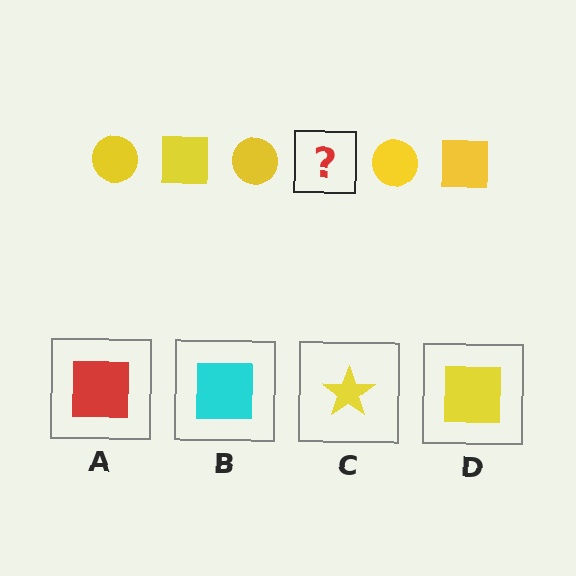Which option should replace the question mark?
Option D.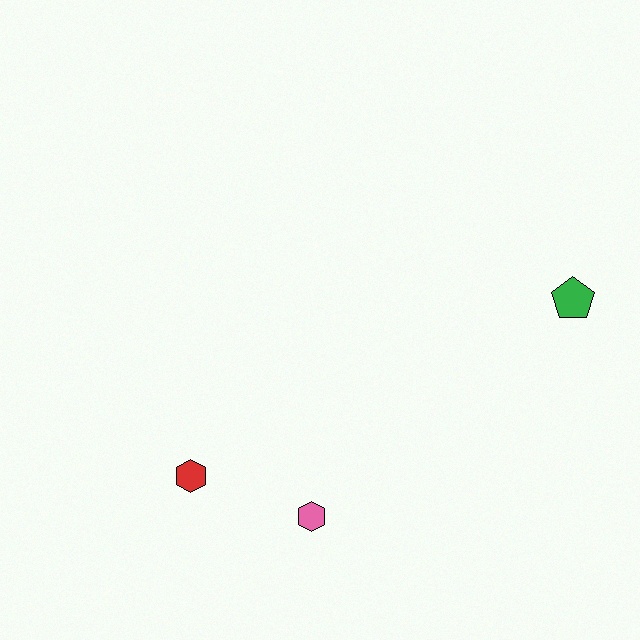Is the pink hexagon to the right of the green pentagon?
No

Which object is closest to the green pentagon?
The pink hexagon is closest to the green pentagon.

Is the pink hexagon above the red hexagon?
No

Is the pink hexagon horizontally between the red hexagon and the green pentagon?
Yes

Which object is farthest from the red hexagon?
The green pentagon is farthest from the red hexagon.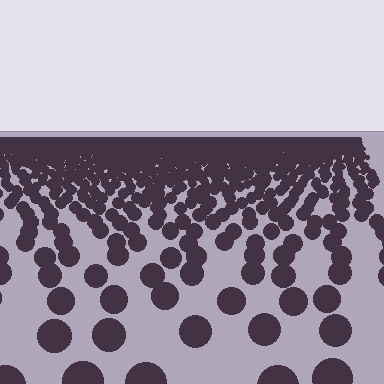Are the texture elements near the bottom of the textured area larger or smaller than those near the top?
Larger. Near the bottom, elements are closer to the viewer and appear at a bigger on-screen size.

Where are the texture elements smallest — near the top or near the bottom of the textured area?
Near the top.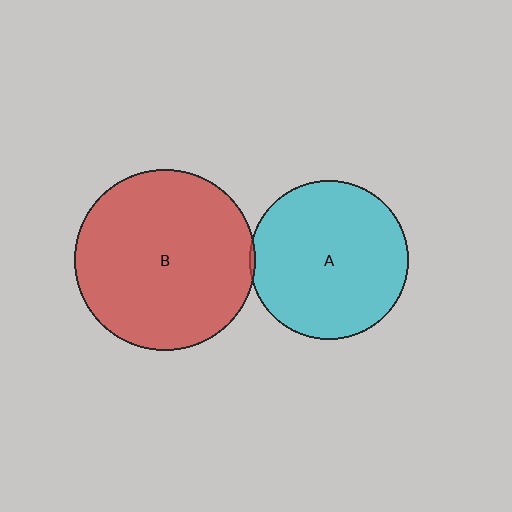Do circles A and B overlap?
Yes.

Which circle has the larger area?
Circle B (red).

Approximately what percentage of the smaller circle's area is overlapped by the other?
Approximately 5%.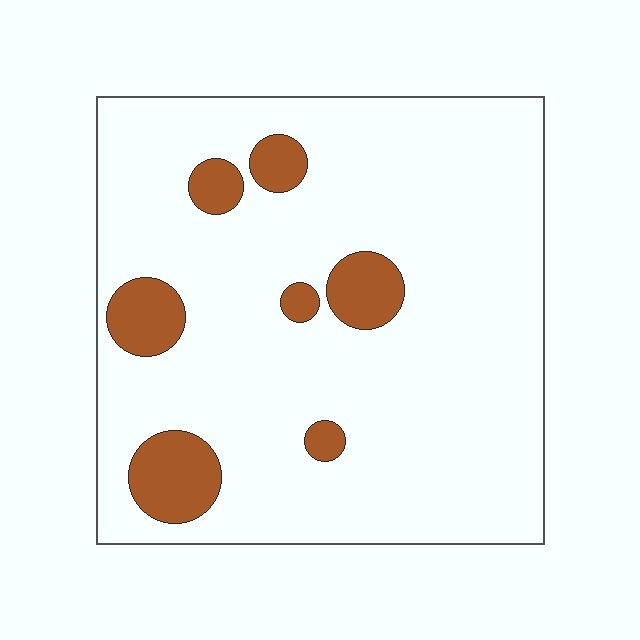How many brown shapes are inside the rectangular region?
7.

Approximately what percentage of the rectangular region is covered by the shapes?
Approximately 10%.